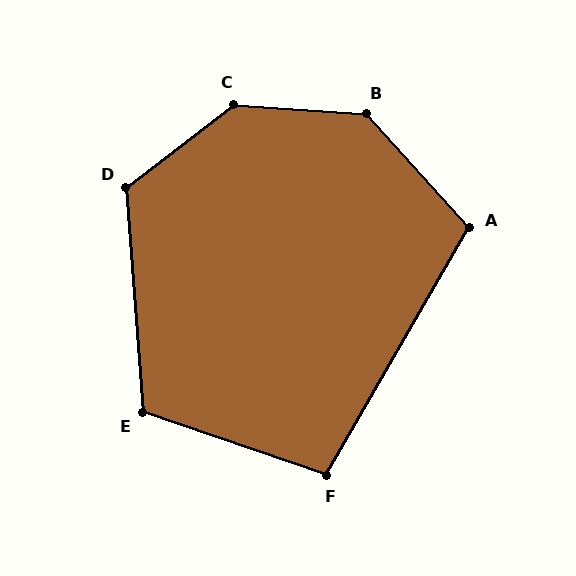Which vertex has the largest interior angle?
C, at approximately 139 degrees.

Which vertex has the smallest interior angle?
F, at approximately 101 degrees.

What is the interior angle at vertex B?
Approximately 136 degrees (obtuse).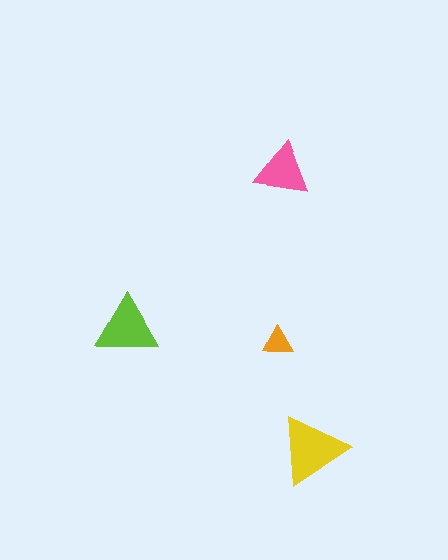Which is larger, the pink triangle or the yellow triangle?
The yellow one.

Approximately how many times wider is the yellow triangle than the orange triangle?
About 2.5 times wider.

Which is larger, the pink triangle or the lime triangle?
The lime one.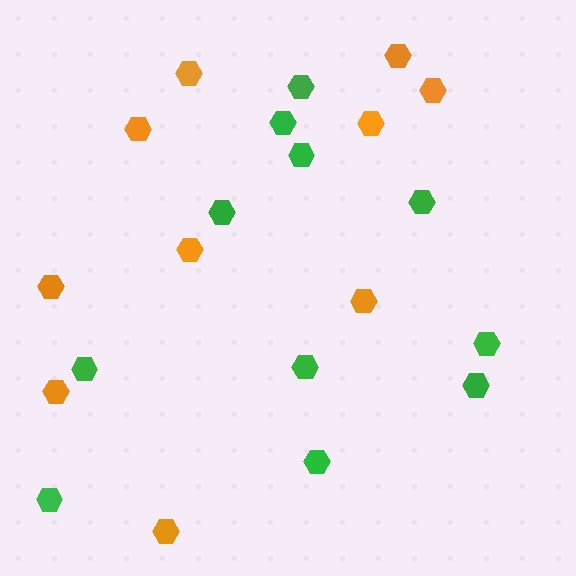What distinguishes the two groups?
There are 2 groups: one group of orange hexagons (10) and one group of green hexagons (11).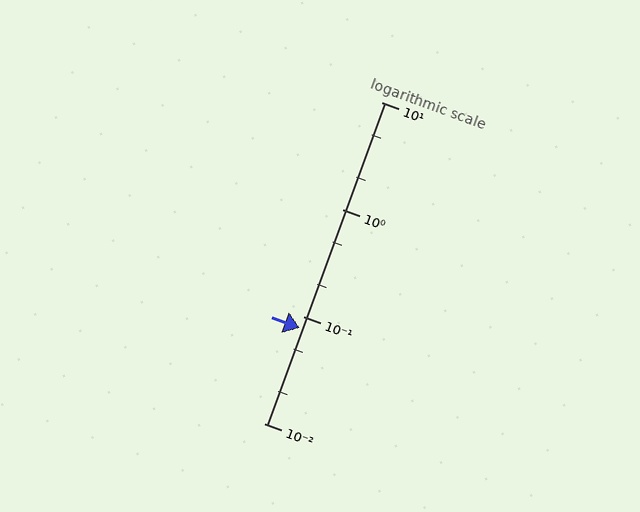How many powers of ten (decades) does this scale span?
The scale spans 3 decades, from 0.01 to 10.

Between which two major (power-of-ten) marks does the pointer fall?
The pointer is between 0.01 and 0.1.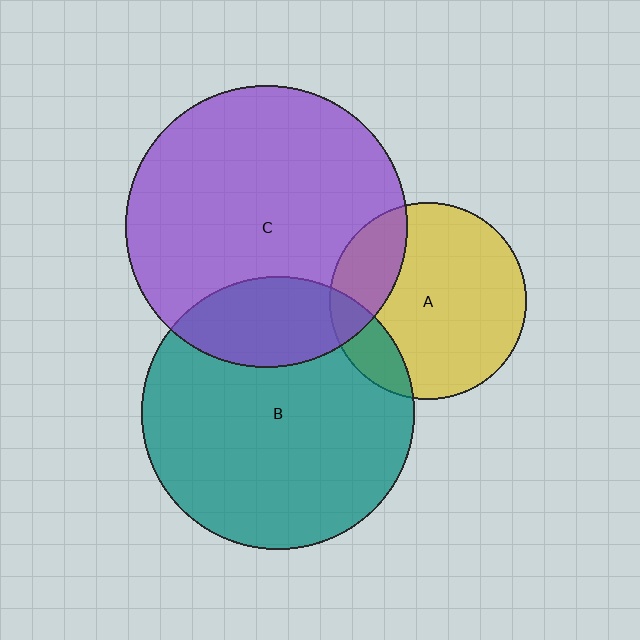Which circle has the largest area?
Circle C (purple).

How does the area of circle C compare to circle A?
Approximately 2.0 times.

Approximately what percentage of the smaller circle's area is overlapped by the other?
Approximately 20%.